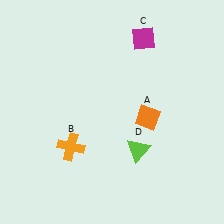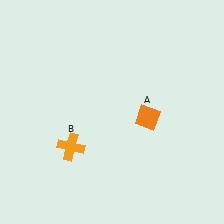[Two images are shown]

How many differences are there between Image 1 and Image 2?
There are 2 differences between the two images.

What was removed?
The magenta diamond (C), the lime triangle (D) were removed in Image 2.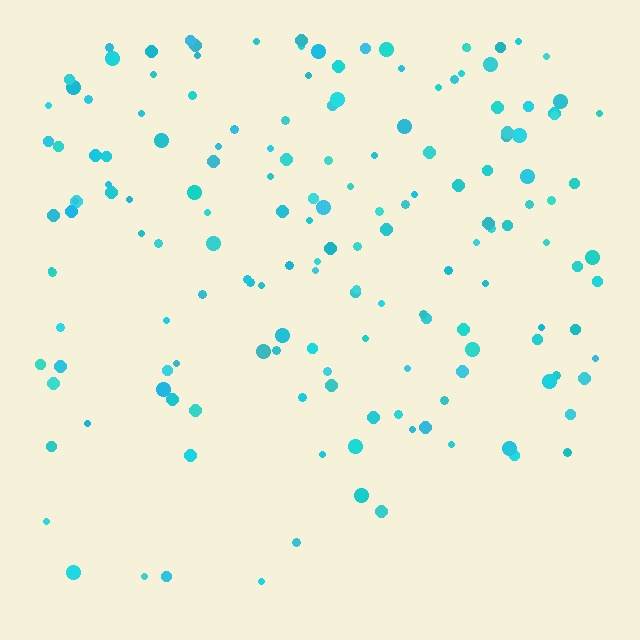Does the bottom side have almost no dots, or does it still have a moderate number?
Still a moderate number, just noticeably fewer than the top.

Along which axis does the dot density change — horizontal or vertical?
Vertical.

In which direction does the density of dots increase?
From bottom to top, with the top side densest.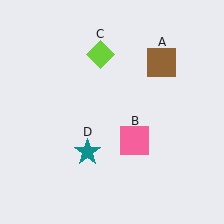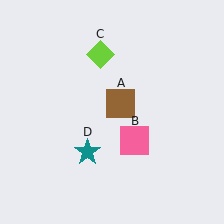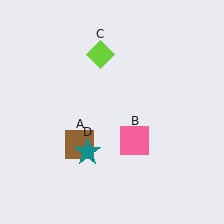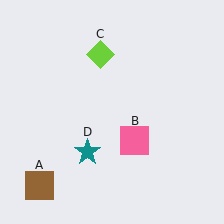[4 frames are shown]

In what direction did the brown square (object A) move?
The brown square (object A) moved down and to the left.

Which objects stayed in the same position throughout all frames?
Pink square (object B) and lime diamond (object C) and teal star (object D) remained stationary.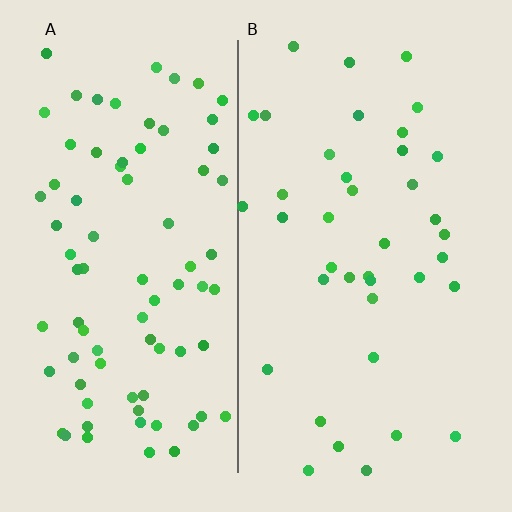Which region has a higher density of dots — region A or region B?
A (the left).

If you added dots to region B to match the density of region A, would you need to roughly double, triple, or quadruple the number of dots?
Approximately double.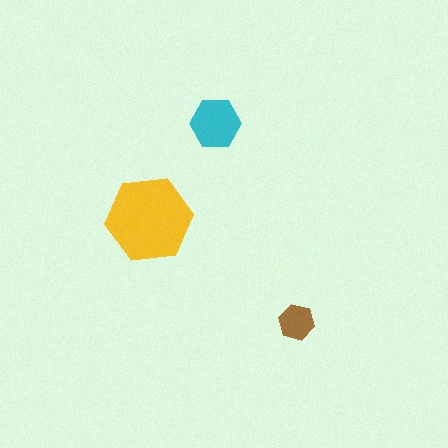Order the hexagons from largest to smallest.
the yellow one, the cyan one, the brown one.